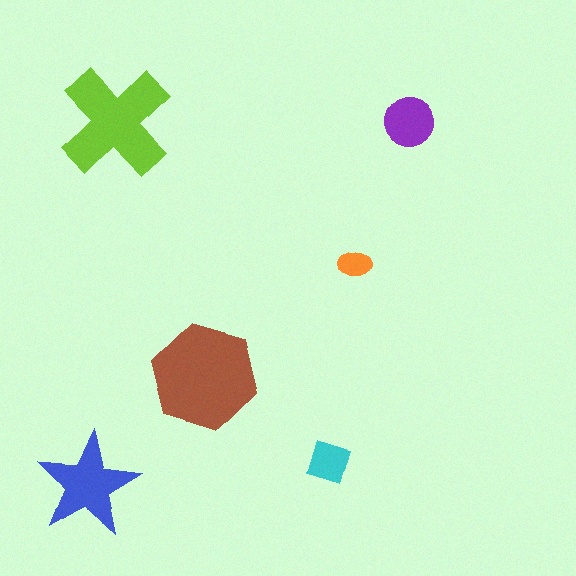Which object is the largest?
The brown hexagon.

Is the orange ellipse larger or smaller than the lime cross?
Smaller.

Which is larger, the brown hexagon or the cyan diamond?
The brown hexagon.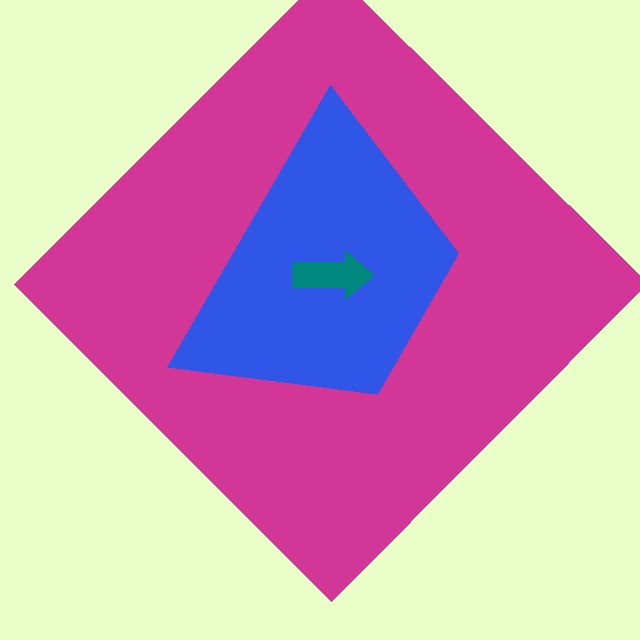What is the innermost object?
The teal arrow.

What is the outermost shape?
The magenta diamond.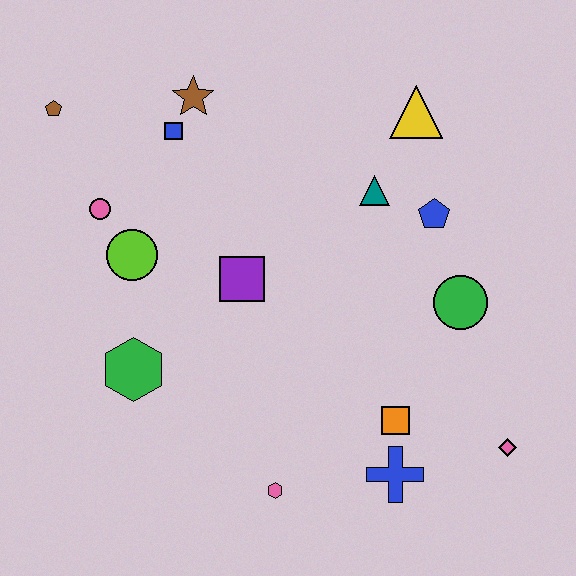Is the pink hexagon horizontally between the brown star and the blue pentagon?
Yes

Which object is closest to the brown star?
The blue square is closest to the brown star.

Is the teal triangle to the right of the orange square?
No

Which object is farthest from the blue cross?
The brown pentagon is farthest from the blue cross.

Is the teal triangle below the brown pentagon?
Yes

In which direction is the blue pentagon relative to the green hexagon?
The blue pentagon is to the right of the green hexagon.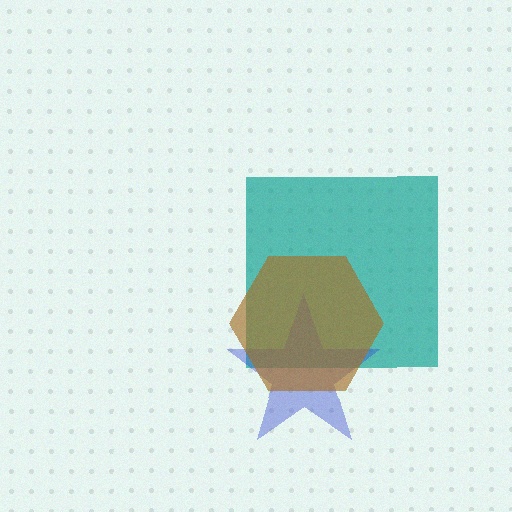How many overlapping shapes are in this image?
There are 3 overlapping shapes in the image.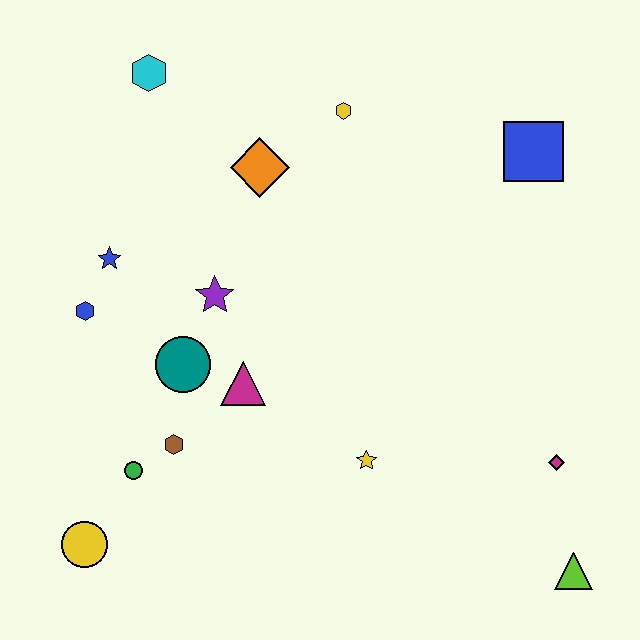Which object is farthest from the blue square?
The yellow circle is farthest from the blue square.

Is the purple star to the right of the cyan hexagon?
Yes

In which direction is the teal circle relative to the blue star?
The teal circle is below the blue star.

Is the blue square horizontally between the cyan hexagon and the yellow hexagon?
No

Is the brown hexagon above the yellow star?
Yes